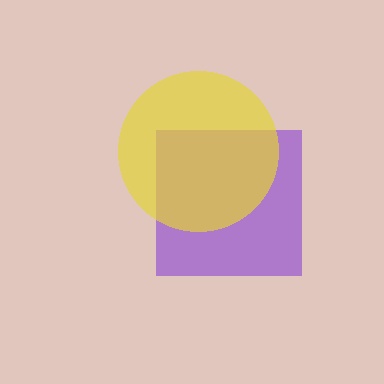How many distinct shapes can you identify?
There are 2 distinct shapes: a purple square, a yellow circle.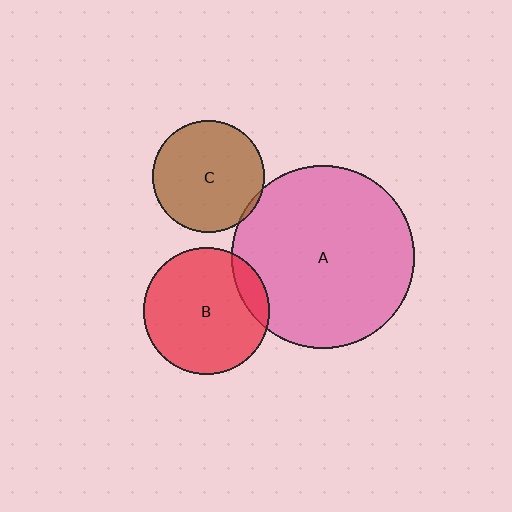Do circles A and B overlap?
Yes.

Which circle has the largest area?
Circle A (pink).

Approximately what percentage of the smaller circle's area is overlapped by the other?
Approximately 10%.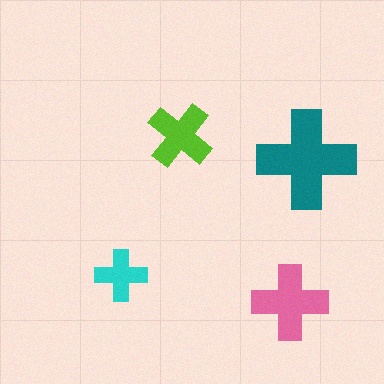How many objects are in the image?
There are 4 objects in the image.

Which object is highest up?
The lime cross is topmost.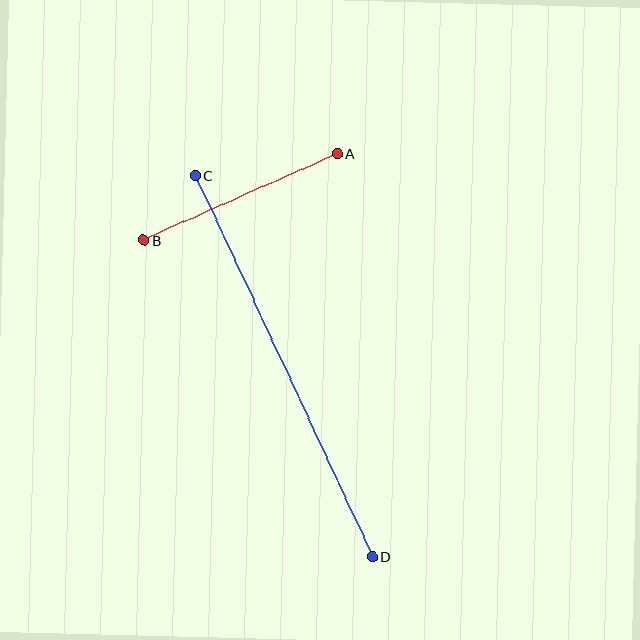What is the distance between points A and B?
The distance is approximately 212 pixels.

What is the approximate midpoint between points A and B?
The midpoint is at approximately (241, 197) pixels.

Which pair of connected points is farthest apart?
Points C and D are farthest apart.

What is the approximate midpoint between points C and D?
The midpoint is at approximately (283, 366) pixels.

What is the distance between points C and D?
The distance is approximately 420 pixels.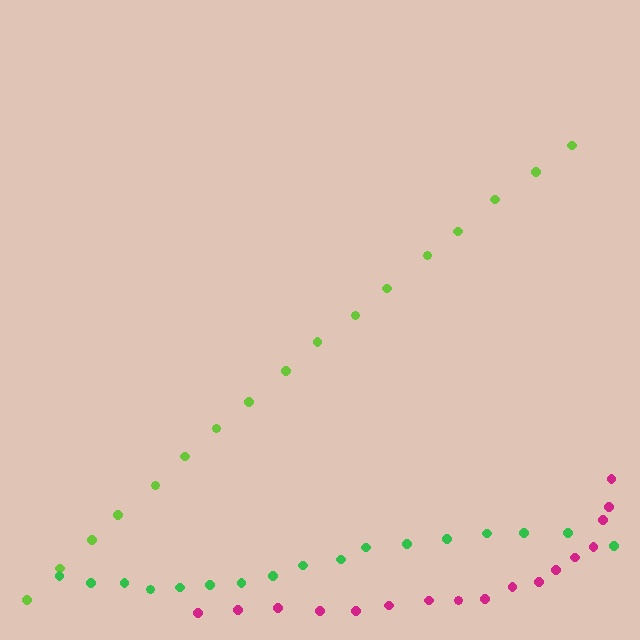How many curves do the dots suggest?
There are 3 distinct paths.